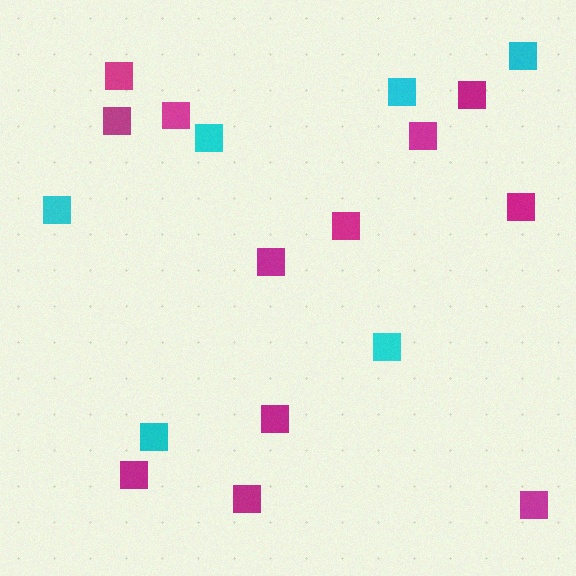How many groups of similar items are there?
There are 2 groups: one group of cyan squares (6) and one group of magenta squares (12).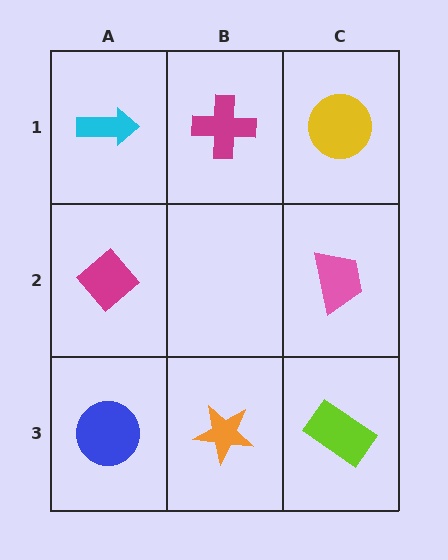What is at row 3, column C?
A lime rectangle.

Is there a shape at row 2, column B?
No, that cell is empty.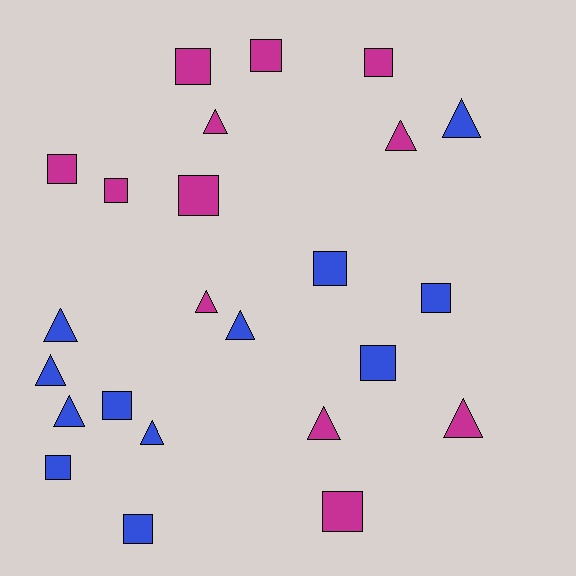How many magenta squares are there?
There are 7 magenta squares.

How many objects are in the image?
There are 24 objects.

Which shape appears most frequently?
Square, with 13 objects.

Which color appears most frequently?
Magenta, with 12 objects.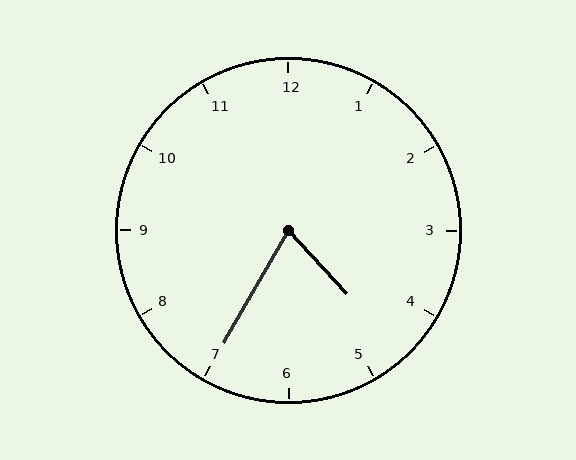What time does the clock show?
4:35.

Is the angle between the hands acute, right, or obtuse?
It is acute.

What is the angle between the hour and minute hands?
Approximately 72 degrees.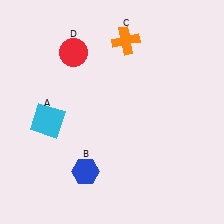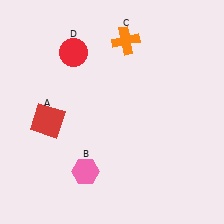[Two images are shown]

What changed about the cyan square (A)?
In Image 1, A is cyan. In Image 2, it changed to red.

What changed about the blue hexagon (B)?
In Image 1, B is blue. In Image 2, it changed to pink.